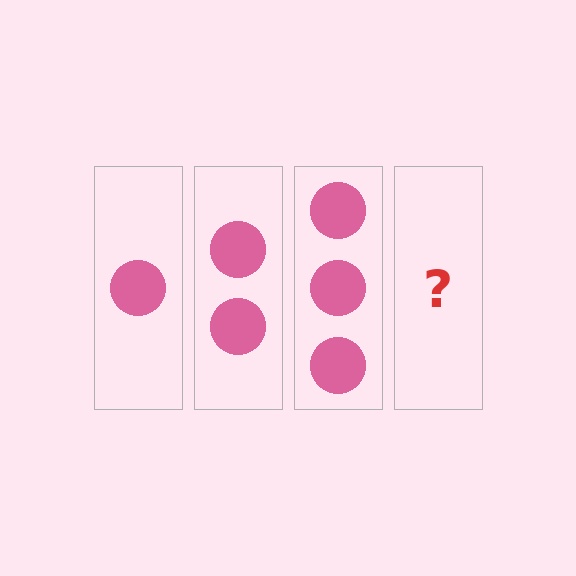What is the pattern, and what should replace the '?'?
The pattern is that each step adds one more circle. The '?' should be 4 circles.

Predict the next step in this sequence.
The next step is 4 circles.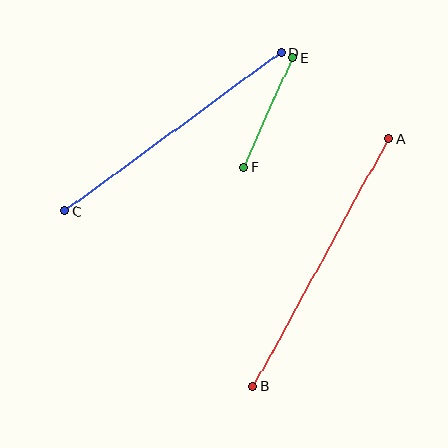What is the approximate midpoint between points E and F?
The midpoint is at approximately (268, 112) pixels.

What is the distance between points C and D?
The distance is approximately 269 pixels.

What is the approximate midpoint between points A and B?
The midpoint is at approximately (321, 262) pixels.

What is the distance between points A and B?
The distance is approximately 283 pixels.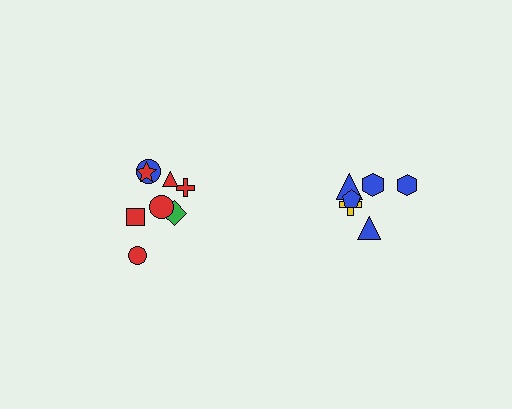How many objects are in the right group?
There are 6 objects.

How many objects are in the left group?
There are 8 objects.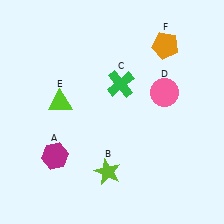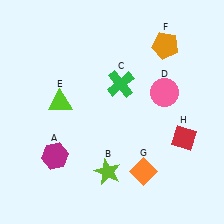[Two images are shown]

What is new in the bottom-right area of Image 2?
An orange diamond (G) was added in the bottom-right area of Image 2.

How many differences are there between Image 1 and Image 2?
There are 2 differences between the two images.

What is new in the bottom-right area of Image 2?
A red diamond (H) was added in the bottom-right area of Image 2.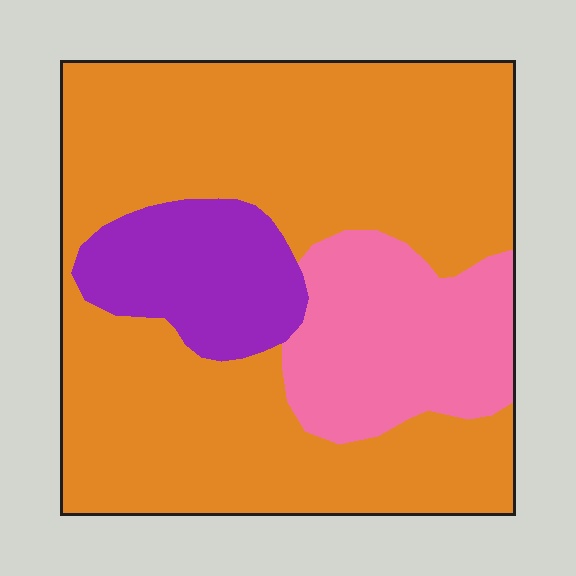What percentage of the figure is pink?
Pink takes up about one fifth (1/5) of the figure.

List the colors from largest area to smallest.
From largest to smallest: orange, pink, purple.